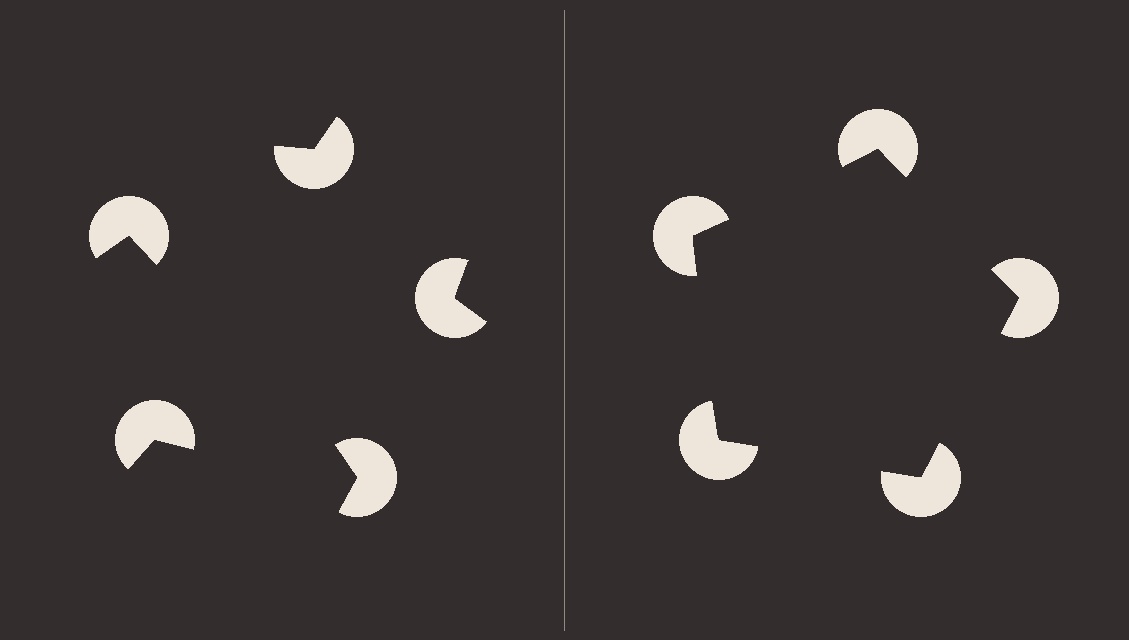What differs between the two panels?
The pac-man discs are positioned identically on both sides; only the wedge orientations differ. On the right they align to a pentagon; on the left they are misaligned.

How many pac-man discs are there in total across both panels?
10 — 5 on each side.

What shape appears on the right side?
An illusory pentagon.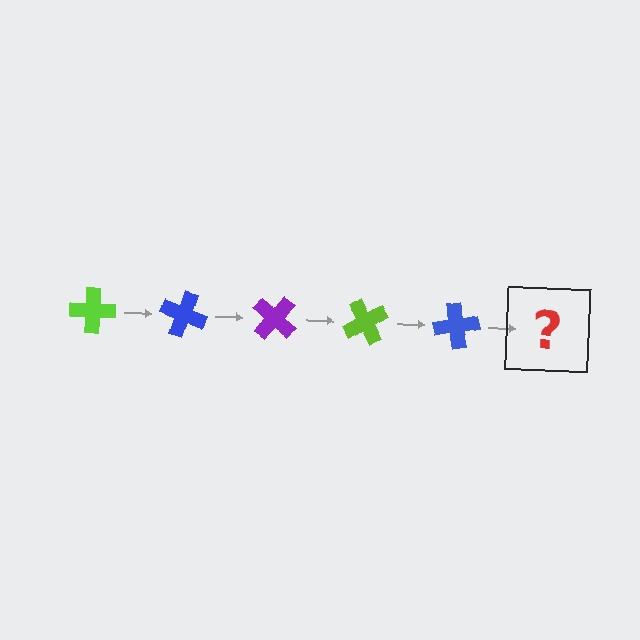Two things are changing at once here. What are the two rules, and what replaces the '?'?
The two rules are that it rotates 20 degrees each step and the color cycles through lime, blue, and purple. The '?' should be a purple cross, rotated 100 degrees from the start.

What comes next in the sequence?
The next element should be a purple cross, rotated 100 degrees from the start.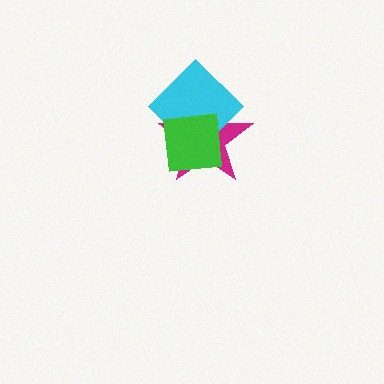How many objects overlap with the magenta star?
2 objects overlap with the magenta star.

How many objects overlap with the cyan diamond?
2 objects overlap with the cyan diamond.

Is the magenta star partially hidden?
Yes, it is partially covered by another shape.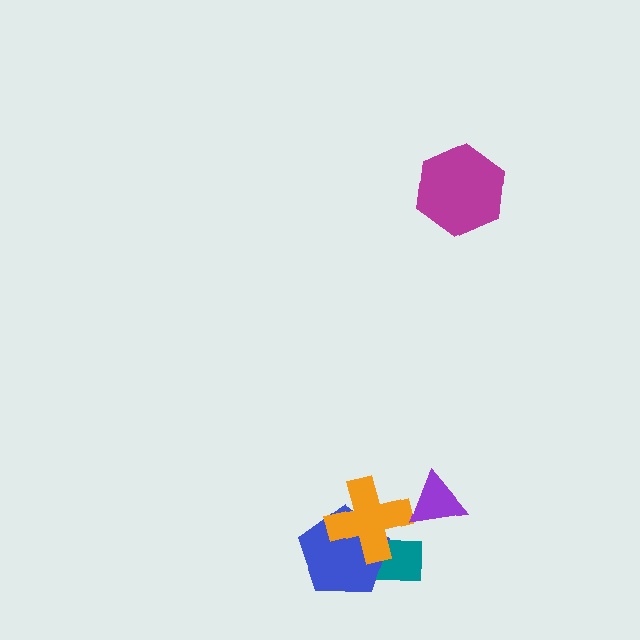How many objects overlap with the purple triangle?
0 objects overlap with the purple triangle.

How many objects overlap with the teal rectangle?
2 objects overlap with the teal rectangle.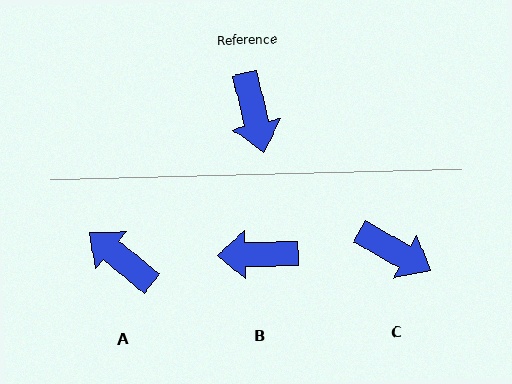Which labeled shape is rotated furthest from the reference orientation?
A, about 143 degrees away.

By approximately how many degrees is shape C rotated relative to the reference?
Approximately 48 degrees counter-clockwise.